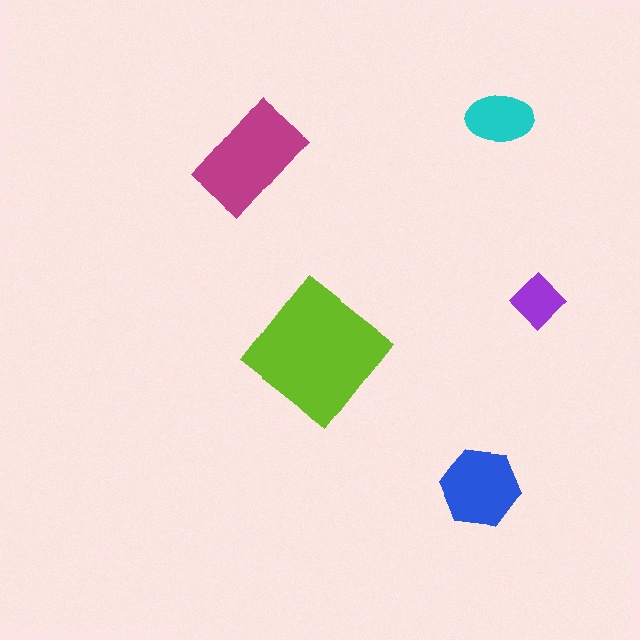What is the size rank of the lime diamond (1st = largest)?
1st.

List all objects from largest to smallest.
The lime diamond, the magenta rectangle, the blue hexagon, the cyan ellipse, the purple diamond.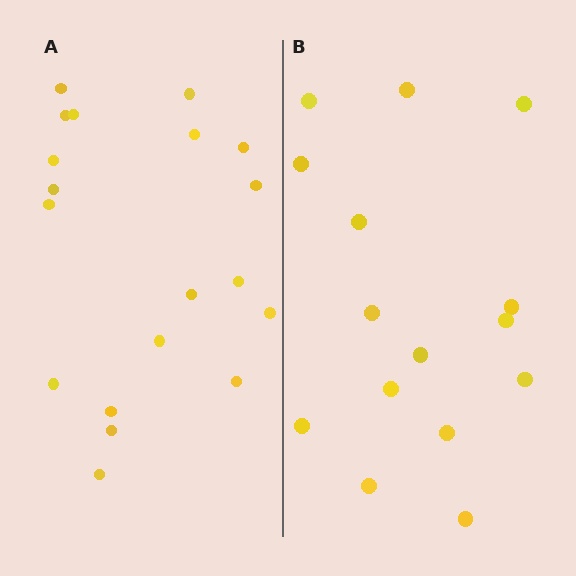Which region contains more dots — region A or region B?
Region A (the left region) has more dots.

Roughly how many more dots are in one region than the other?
Region A has about 4 more dots than region B.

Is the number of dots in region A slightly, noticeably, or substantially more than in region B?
Region A has noticeably more, but not dramatically so. The ratio is roughly 1.3 to 1.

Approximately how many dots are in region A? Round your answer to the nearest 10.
About 20 dots. (The exact count is 19, which rounds to 20.)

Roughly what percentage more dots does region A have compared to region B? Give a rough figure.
About 25% more.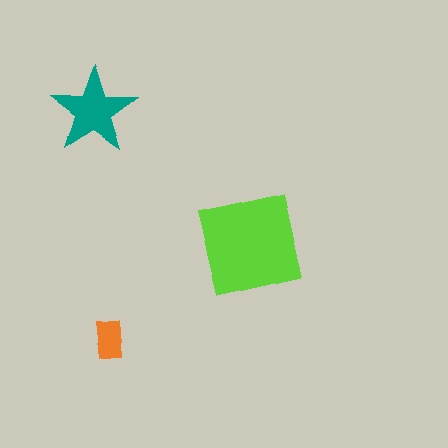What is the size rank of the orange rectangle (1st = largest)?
3rd.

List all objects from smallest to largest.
The orange rectangle, the teal star, the lime square.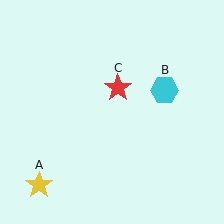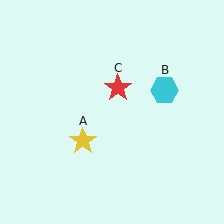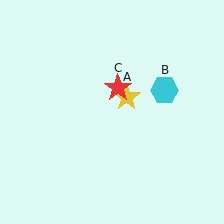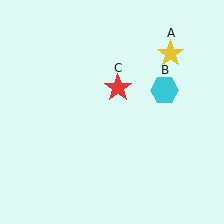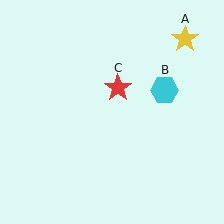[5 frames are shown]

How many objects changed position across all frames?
1 object changed position: yellow star (object A).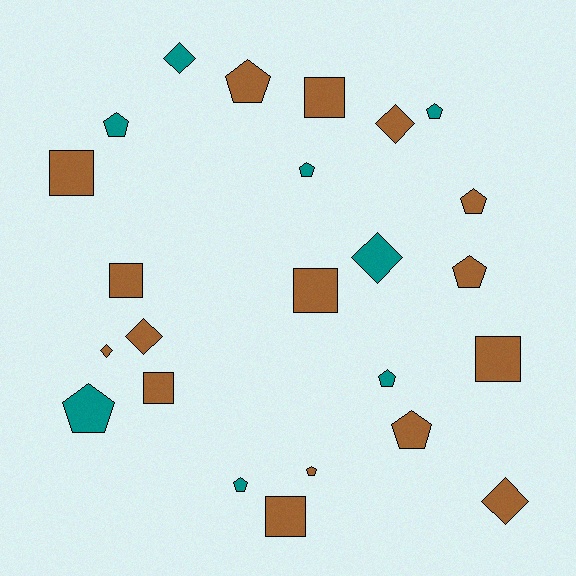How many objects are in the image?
There are 24 objects.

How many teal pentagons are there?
There are 6 teal pentagons.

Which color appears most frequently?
Brown, with 16 objects.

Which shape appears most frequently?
Pentagon, with 11 objects.